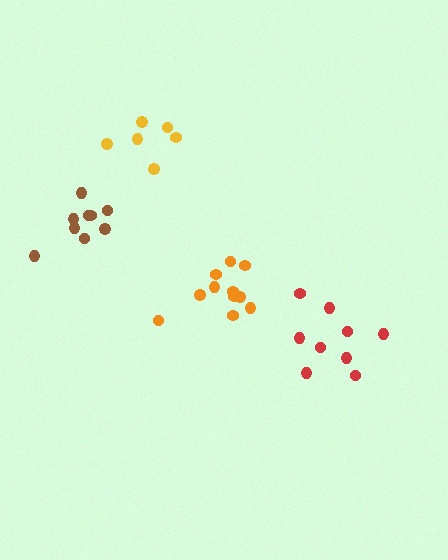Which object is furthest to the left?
The brown cluster is leftmost.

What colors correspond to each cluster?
The clusters are colored: orange, brown, red, yellow.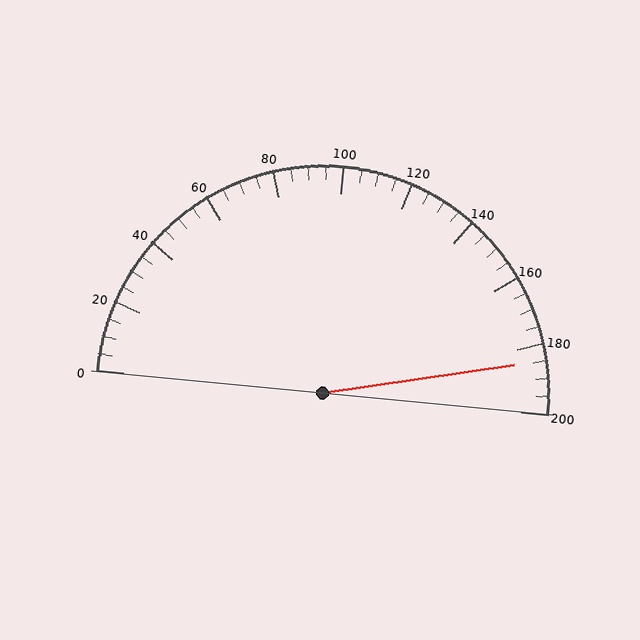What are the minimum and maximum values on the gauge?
The gauge ranges from 0 to 200.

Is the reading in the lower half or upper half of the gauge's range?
The reading is in the upper half of the range (0 to 200).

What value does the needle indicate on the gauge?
The needle indicates approximately 185.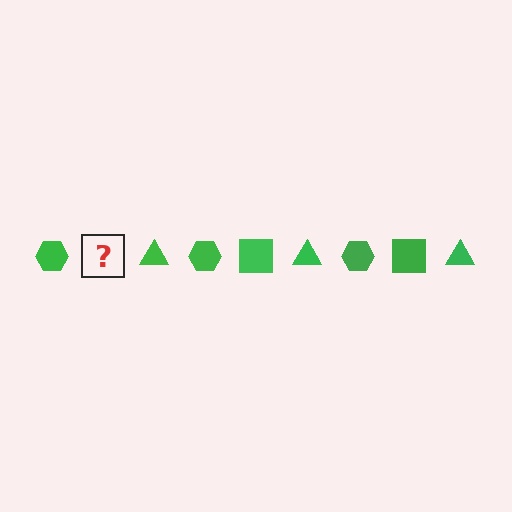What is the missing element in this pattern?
The missing element is a green square.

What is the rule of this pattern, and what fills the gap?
The rule is that the pattern cycles through hexagon, square, triangle shapes in green. The gap should be filled with a green square.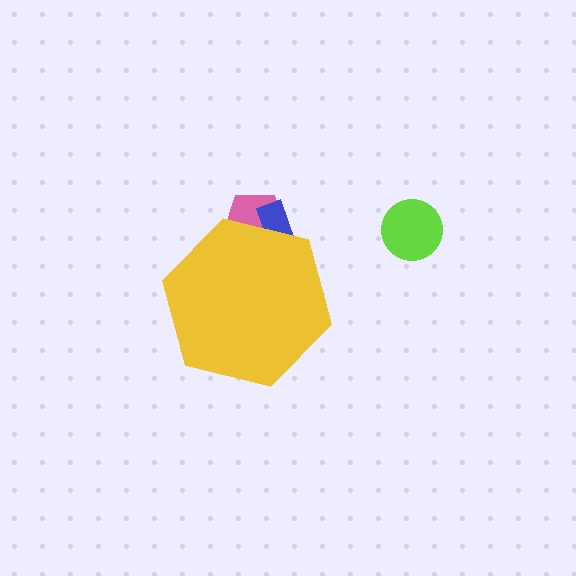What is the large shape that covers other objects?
A yellow hexagon.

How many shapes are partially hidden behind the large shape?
2 shapes are partially hidden.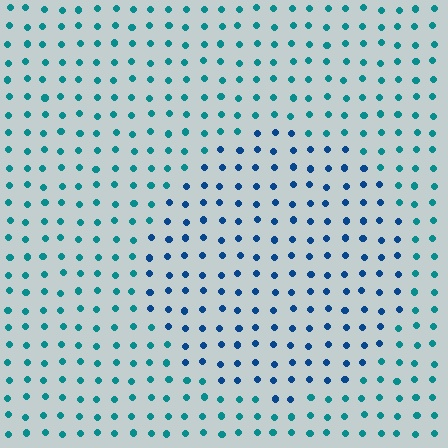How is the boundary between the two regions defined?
The boundary is defined purely by a slight shift in hue (about 33 degrees). Spacing, size, and orientation are identical on both sides.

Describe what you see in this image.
The image is filled with small teal elements in a uniform arrangement. A circle-shaped region is visible where the elements are tinted to a slightly different hue, forming a subtle color boundary.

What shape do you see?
I see a circle.